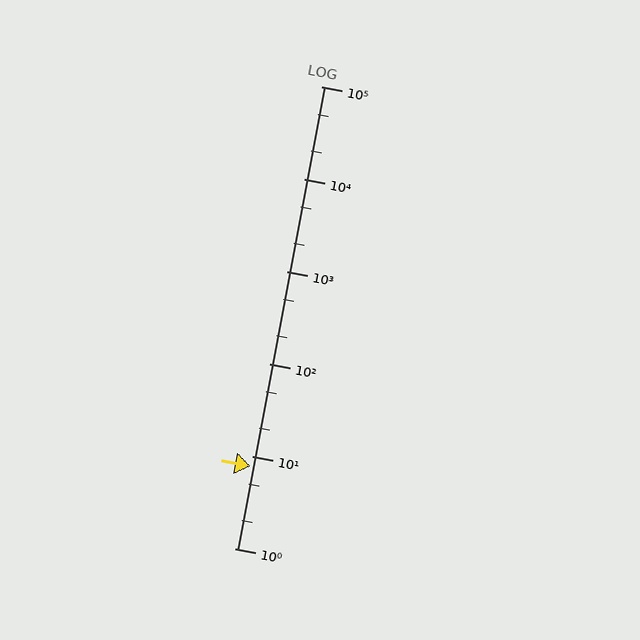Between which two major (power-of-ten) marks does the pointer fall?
The pointer is between 1 and 10.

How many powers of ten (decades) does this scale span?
The scale spans 5 decades, from 1 to 100000.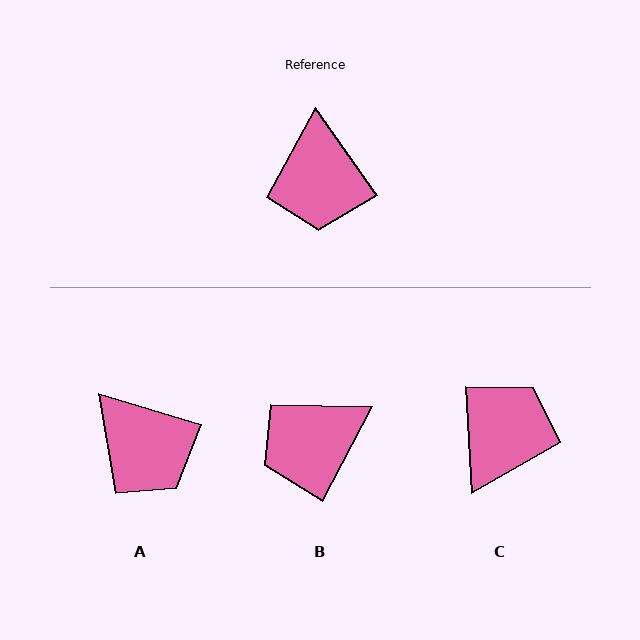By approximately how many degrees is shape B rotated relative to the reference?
Approximately 63 degrees clockwise.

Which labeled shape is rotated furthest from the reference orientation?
C, about 148 degrees away.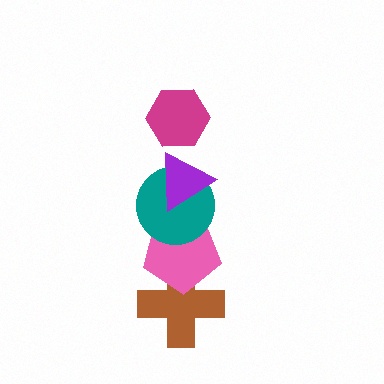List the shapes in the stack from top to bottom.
From top to bottom: the magenta hexagon, the purple triangle, the teal circle, the pink pentagon, the brown cross.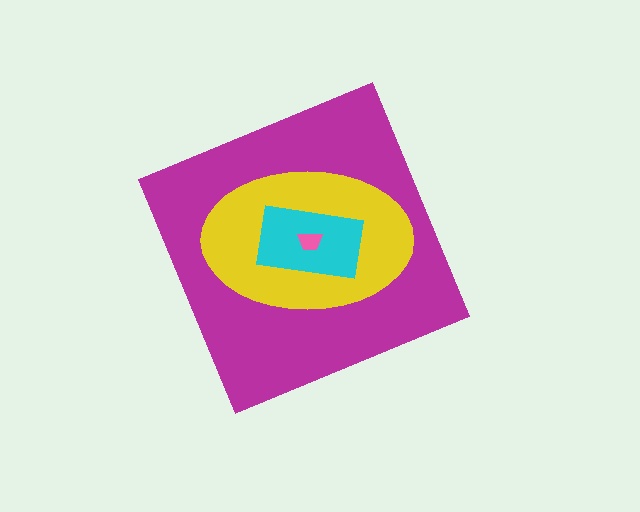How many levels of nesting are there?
4.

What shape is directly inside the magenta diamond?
The yellow ellipse.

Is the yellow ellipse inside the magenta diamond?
Yes.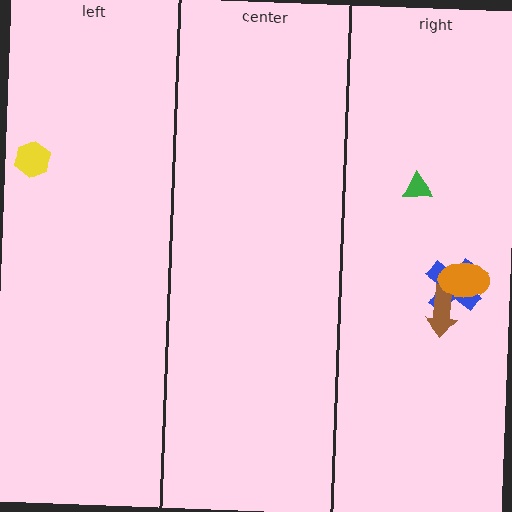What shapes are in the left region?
The yellow hexagon.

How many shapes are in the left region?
1.